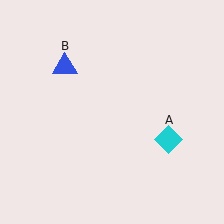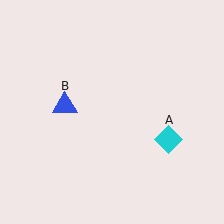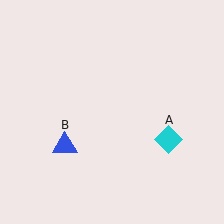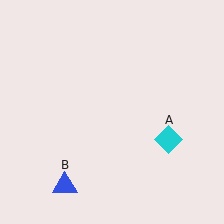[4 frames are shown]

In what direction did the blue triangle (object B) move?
The blue triangle (object B) moved down.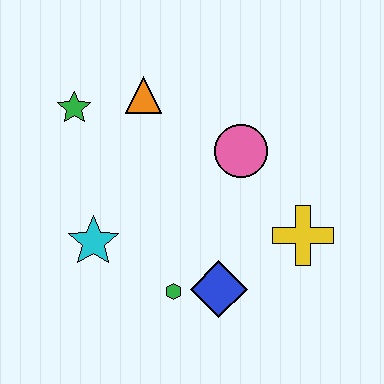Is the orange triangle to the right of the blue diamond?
No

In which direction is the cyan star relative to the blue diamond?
The cyan star is to the left of the blue diamond.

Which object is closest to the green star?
The orange triangle is closest to the green star.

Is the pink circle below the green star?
Yes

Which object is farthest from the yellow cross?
The green star is farthest from the yellow cross.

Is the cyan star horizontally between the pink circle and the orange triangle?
No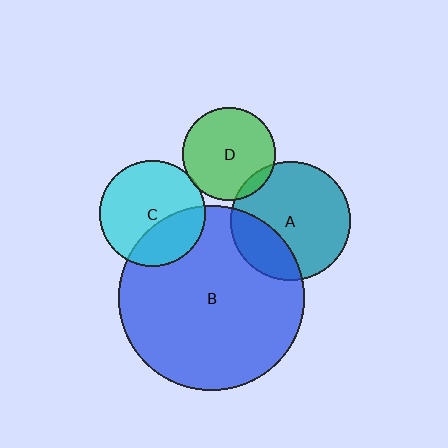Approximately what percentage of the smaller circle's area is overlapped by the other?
Approximately 10%.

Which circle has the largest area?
Circle B (blue).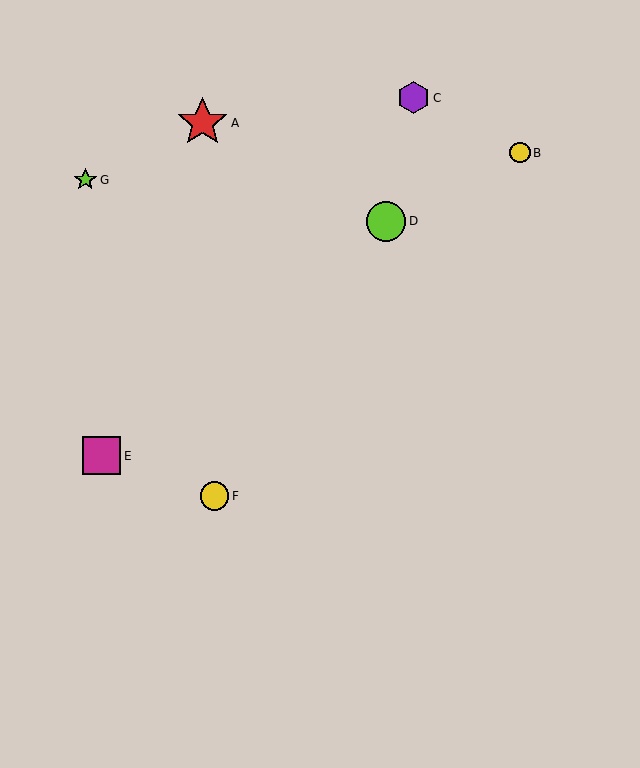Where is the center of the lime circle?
The center of the lime circle is at (386, 221).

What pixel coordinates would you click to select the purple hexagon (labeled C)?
Click at (414, 98) to select the purple hexagon C.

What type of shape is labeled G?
Shape G is a lime star.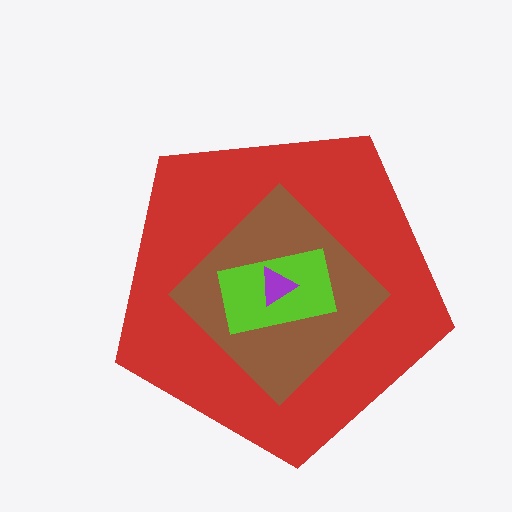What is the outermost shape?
The red pentagon.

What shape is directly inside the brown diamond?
The lime rectangle.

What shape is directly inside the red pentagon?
The brown diamond.